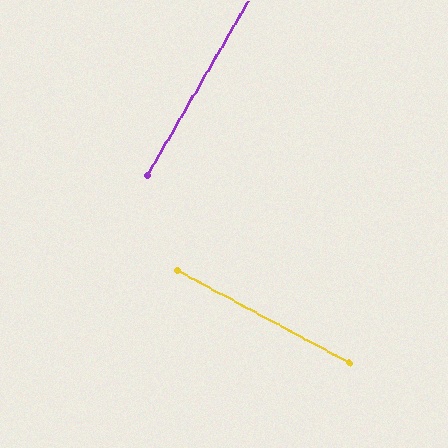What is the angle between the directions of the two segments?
Approximately 89 degrees.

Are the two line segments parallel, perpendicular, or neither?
Perpendicular — they meet at approximately 89°.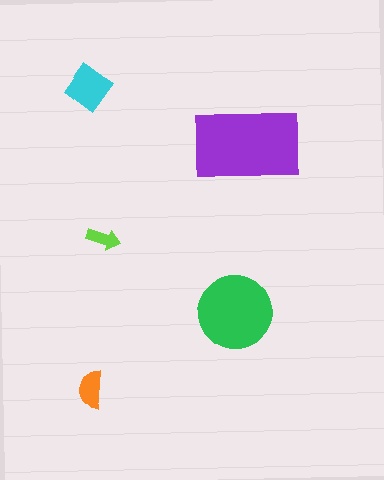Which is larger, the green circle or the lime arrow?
The green circle.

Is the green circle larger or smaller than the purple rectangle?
Smaller.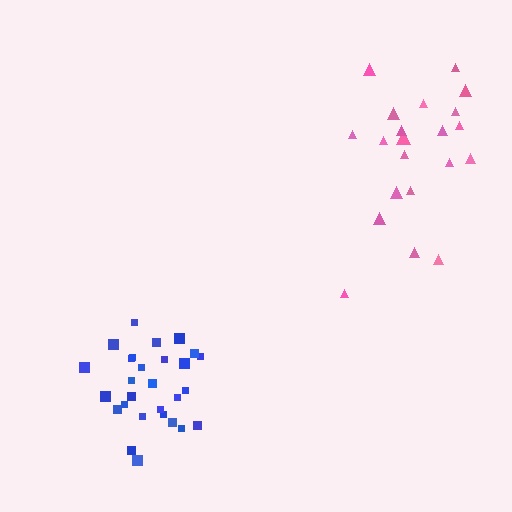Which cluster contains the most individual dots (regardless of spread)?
Blue (28).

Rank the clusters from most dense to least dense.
blue, pink.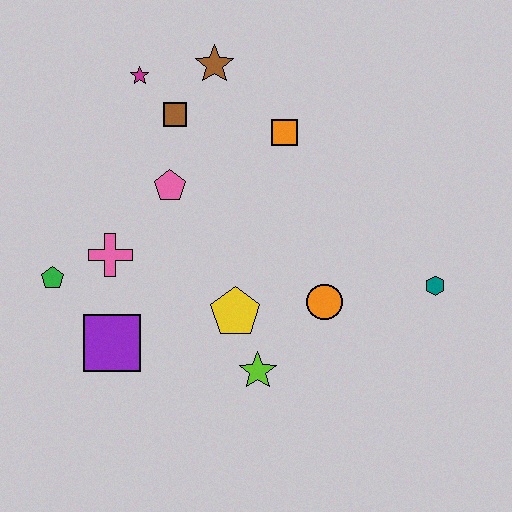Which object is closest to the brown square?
The magenta star is closest to the brown square.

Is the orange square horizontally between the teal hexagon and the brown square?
Yes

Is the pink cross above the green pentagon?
Yes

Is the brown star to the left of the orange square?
Yes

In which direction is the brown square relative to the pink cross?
The brown square is above the pink cross.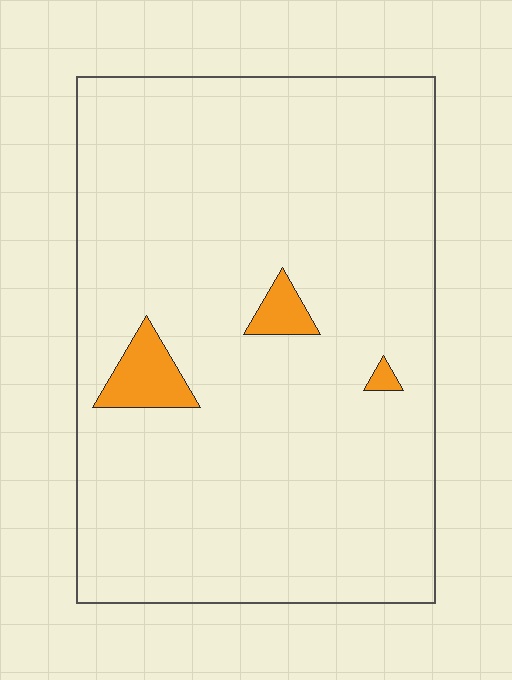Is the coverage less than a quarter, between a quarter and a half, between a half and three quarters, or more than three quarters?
Less than a quarter.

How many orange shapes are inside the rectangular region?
3.